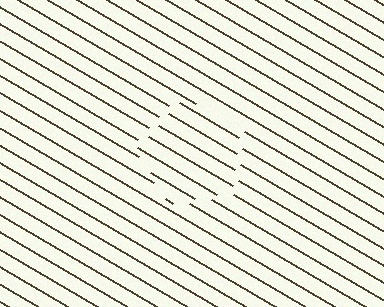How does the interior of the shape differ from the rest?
The interior of the shape contains the same grating, shifted by half a period — the contour is defined by the phase discontinuity where line-ends from the inner and outer gratings abut.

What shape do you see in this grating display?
An illusory pentagon. The interior of the shape contains the same grating, shifted by half a period — the contour is defined by the phase discontinuity where line-ends from the inner and outer gratings abut.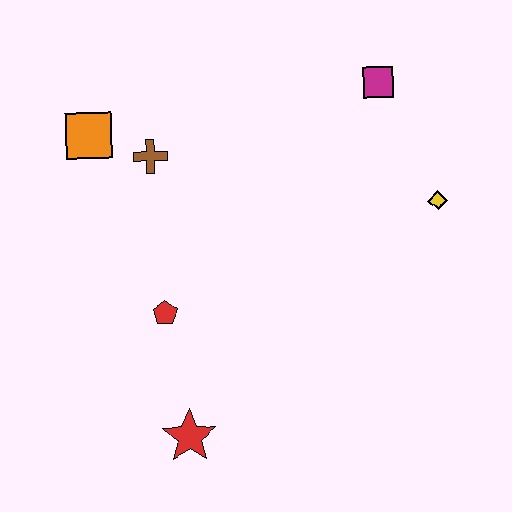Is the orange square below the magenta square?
Yes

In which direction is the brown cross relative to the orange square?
The brown cross is to the right of the orange square.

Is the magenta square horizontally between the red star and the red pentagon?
No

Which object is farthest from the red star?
The magenta square is farthest from the red star.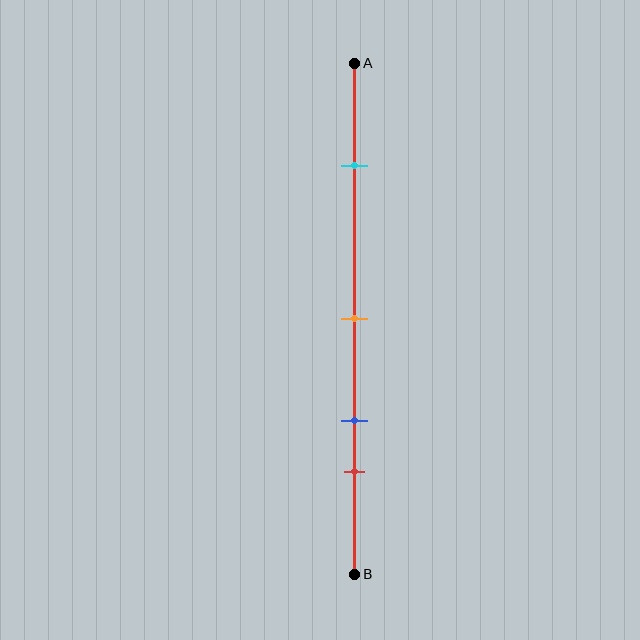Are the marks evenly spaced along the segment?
No, the marks are not evenly spaced.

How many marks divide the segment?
There are 4 marks dividing the segment.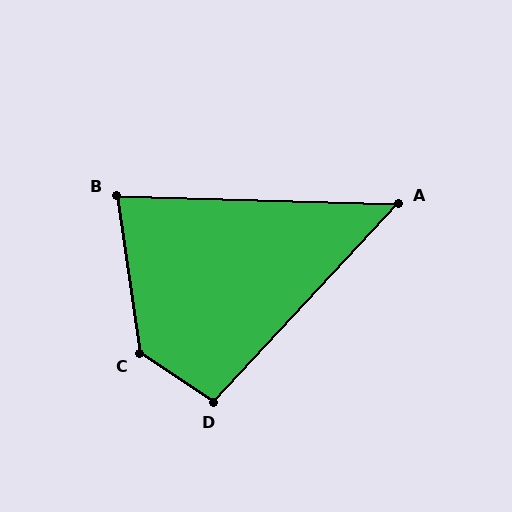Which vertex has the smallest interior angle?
A, at approximately 49 degrees.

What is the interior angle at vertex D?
Approximately 100 degrees (obtuse).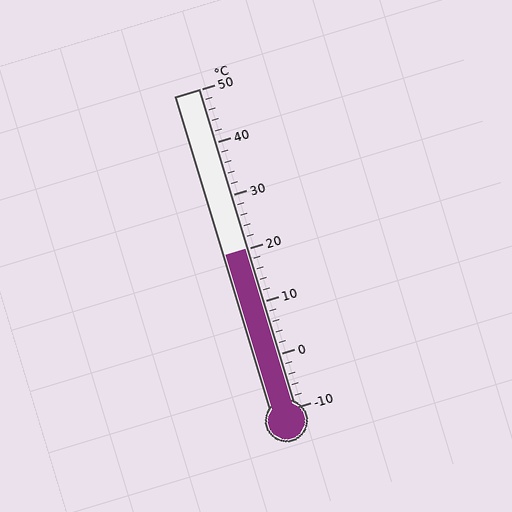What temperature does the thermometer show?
The thermometer shows approximately 20°C.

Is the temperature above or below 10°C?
The temperature is above 10°C.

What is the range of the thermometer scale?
The thermometer scale ranges from -10°C to 50°C.